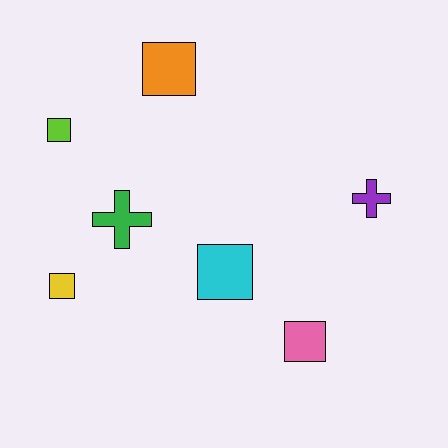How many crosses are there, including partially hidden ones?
There are 2 crosses.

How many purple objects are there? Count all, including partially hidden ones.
There is 1 purple object.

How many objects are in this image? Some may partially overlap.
There are 7 objects.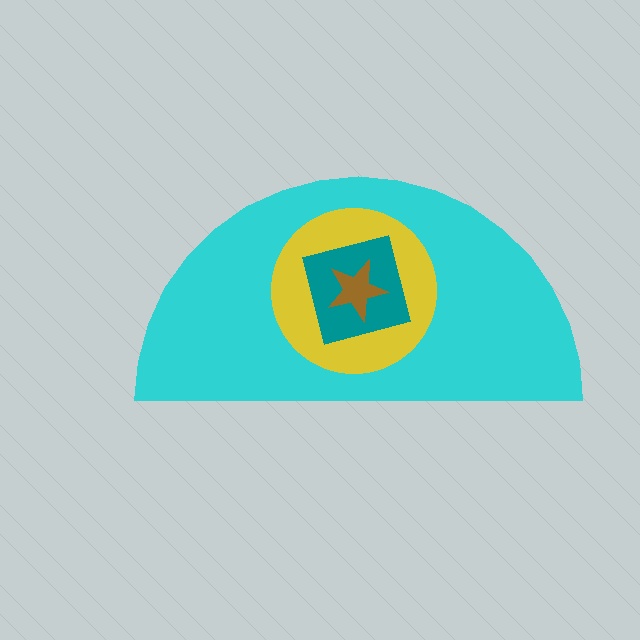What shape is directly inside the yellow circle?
The teal square.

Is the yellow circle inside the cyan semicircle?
Yes.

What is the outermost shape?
The cyan semicircle.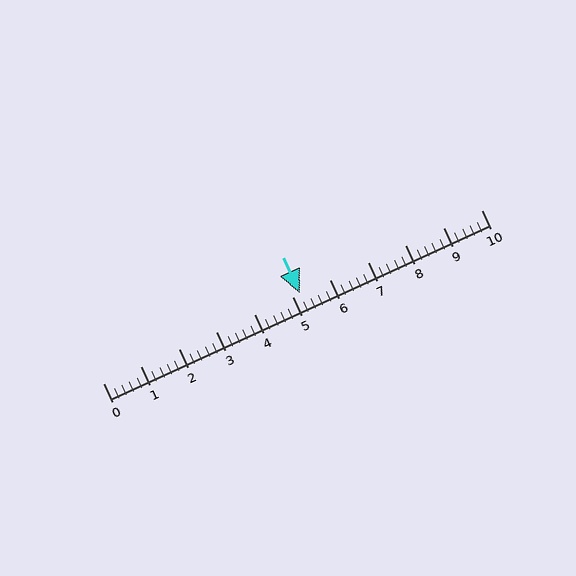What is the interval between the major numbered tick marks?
The major tick marks are spaced 1 units apart.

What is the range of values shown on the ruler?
The ruler shows values from 0 to 10.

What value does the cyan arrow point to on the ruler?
The cyan arrow points to approximately 5.2.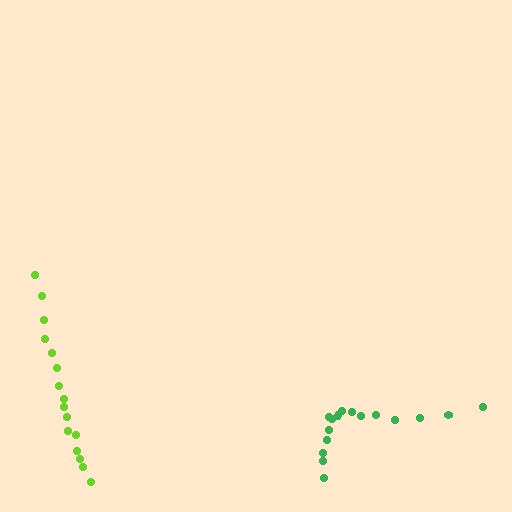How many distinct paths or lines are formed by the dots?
There are 2 distinct paths.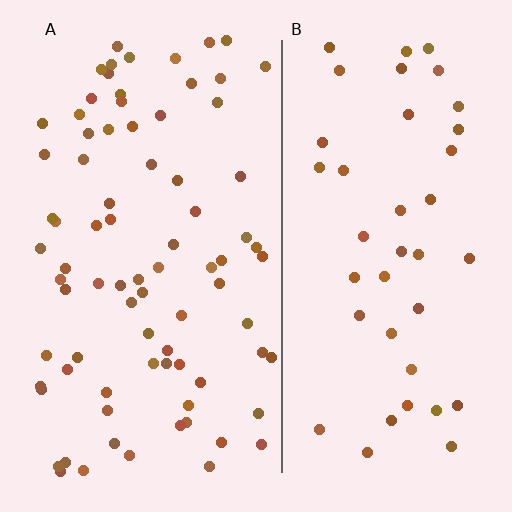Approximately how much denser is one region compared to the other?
Approximately 1.9× — region A over region B.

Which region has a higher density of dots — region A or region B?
A (the left).